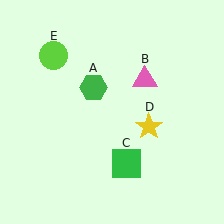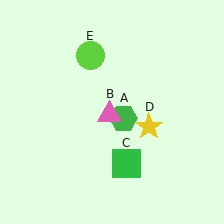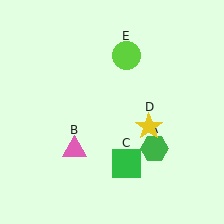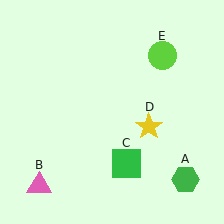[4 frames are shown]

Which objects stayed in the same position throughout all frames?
Green square (object C) and yellow star (object D) remained stationary.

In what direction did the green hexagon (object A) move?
The green hexagon (object A) moved down and to the right.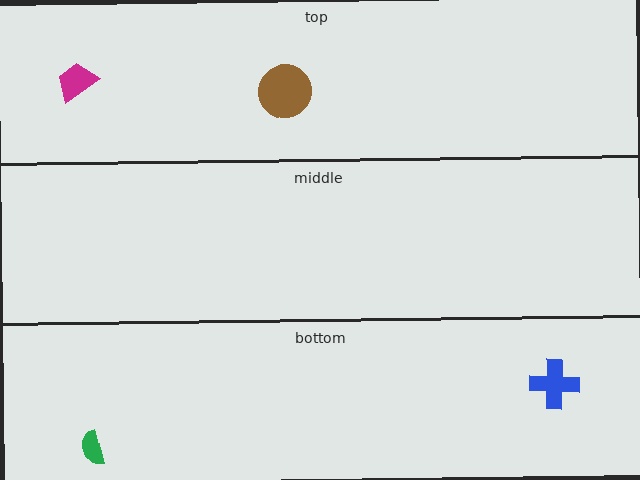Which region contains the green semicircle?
The bottom region.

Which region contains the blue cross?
The bottom region.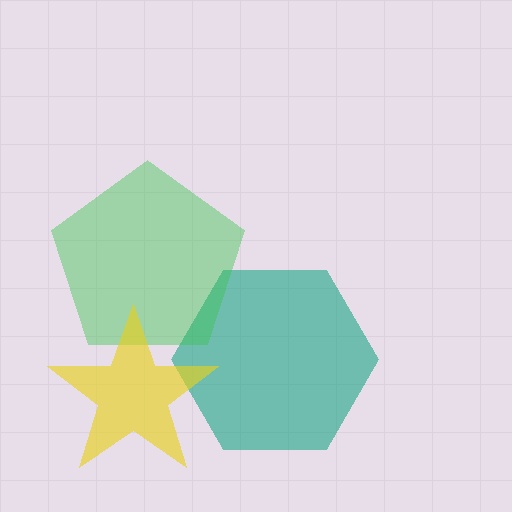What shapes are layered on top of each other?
The layered shapes are: a teal hexagon, a green pentagon, a yellow star.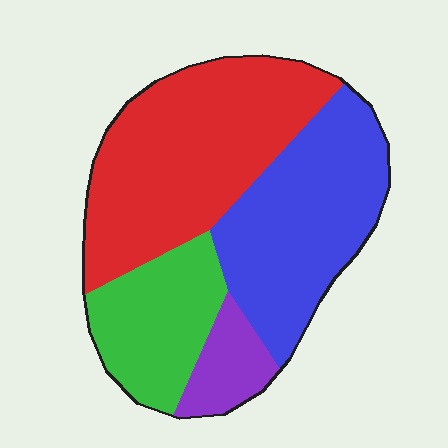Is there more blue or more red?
Red.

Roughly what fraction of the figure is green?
Green takes up less than a quarter of the figure.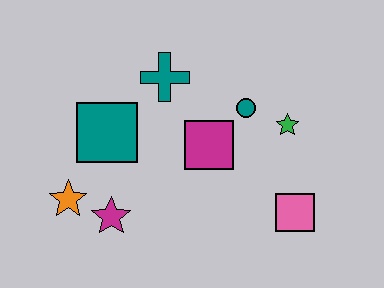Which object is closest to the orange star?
The magenta star is closest to the orange star.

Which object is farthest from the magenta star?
The green star is farthest from the magenta star.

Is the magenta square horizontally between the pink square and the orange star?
Yes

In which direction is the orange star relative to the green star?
The orange star is to the left of the green star.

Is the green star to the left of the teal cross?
No